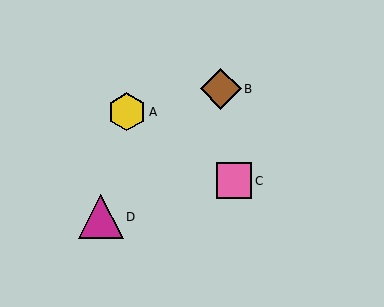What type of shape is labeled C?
Shape C is a pink square.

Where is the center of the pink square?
The center of the pink square is at (234, 181).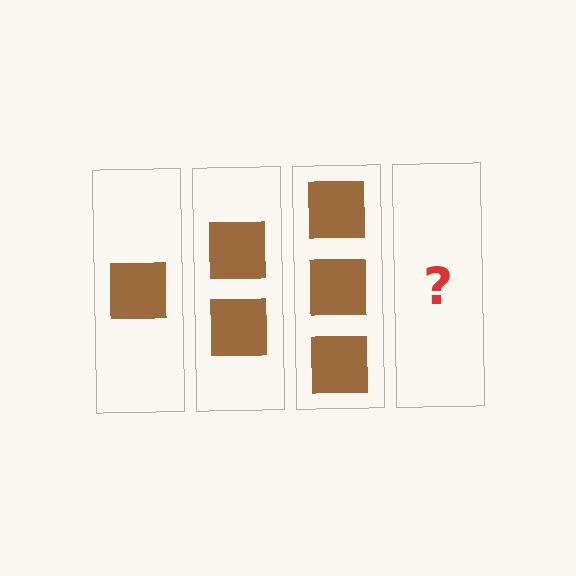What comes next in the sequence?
The next element should be 4 squares.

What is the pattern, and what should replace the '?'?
The pattern is that each step adds one more square. The '?' should be 4 squares.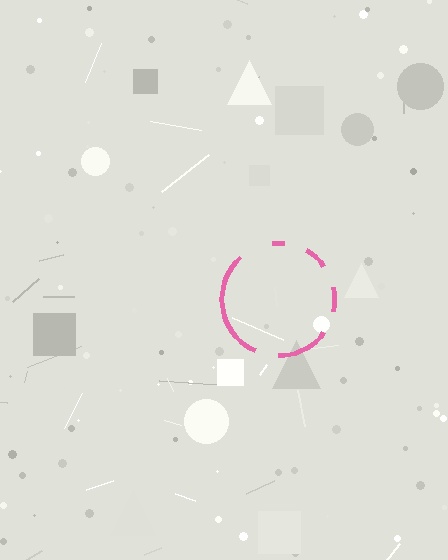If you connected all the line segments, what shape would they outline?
They would outline a circle.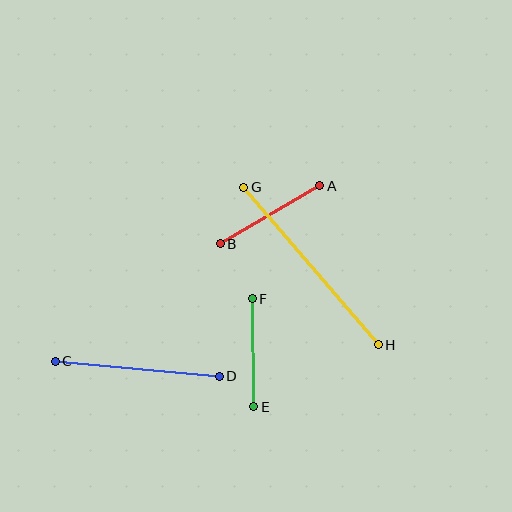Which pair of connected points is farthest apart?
Points G and H are farthest apart.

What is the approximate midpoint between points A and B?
The midpoint is at approximately (270, 215) pixels.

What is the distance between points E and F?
The distance is approximately 108 pixels.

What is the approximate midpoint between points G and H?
The midpoint is at approximately (311, 266) pixels.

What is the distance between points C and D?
The distance is approximately 165 pixels.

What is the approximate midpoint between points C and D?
The midpoint is at approximately (137, 369) pixels.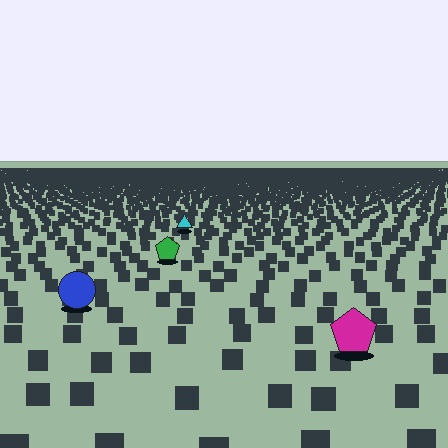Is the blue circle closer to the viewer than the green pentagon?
Yes. The blue circle is closer — you can tell from the texture gradient: the ground texture is coarser near it.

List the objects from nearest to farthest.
From nearest to farthest: the magenta pentagon, the blue circle, the green pentagon, the cyan triangle.